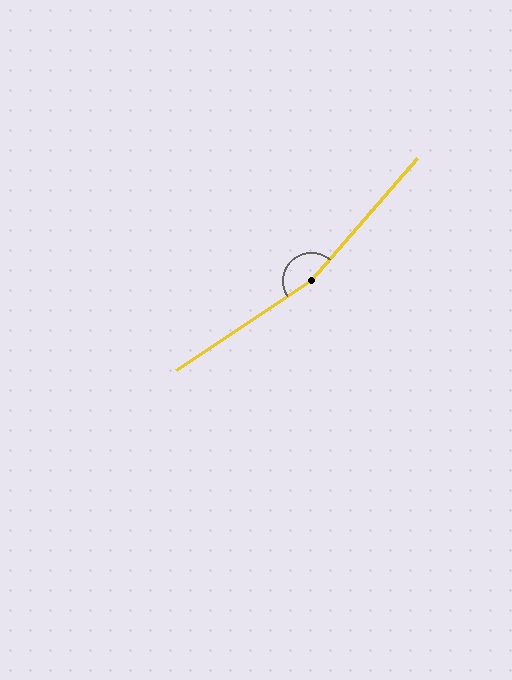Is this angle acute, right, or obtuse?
It is obtuse.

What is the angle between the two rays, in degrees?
Approximately 165 degrees.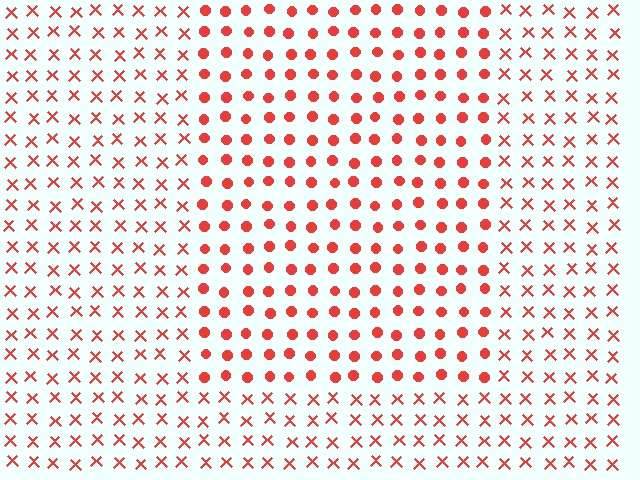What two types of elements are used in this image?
The image uses circles inside the rectangle region and X marks outside it.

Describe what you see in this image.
The image is filled with small red elements arranged in a uniform grid. A rectangle-shaped region contains circles, while the surrounding area contains X marks. The boundary is defined purely by the change in element shape.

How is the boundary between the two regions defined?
The boundary is defined by a change in element shape: circles inside vs. X marks outside. All elements share the same color and spacing.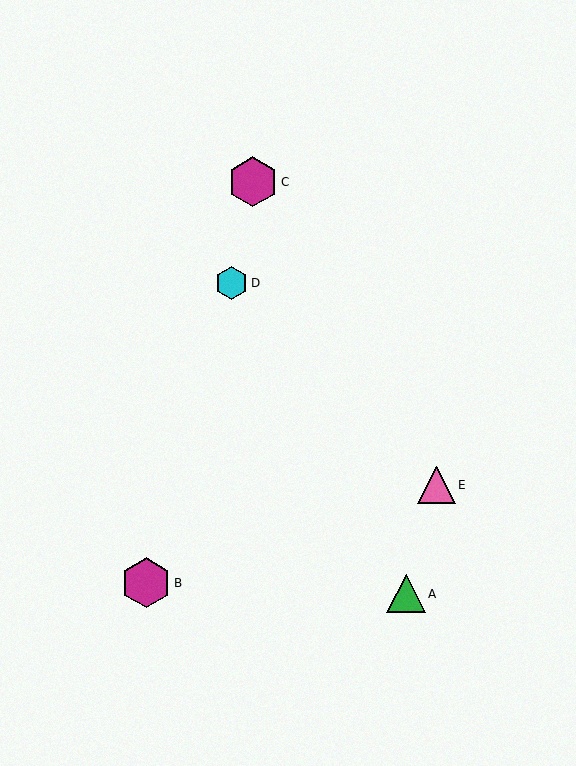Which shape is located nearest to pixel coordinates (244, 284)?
The cyan hexagon (labeled D) at (231, 283) is nearest to that location.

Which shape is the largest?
The magenta hexagon (labeled C) is the largest.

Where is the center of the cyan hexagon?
The center of the cyan hexagon is at (231, 283).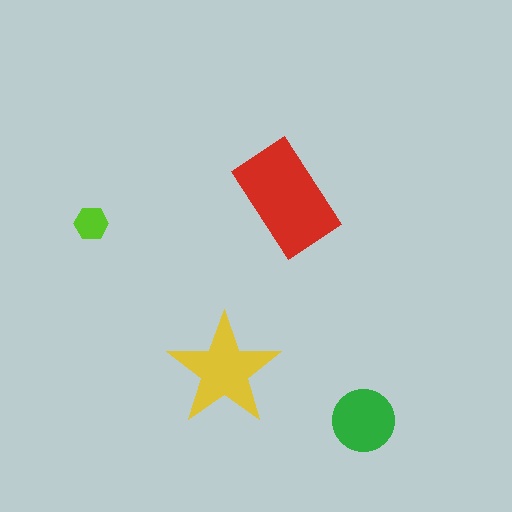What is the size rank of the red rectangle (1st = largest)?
1st.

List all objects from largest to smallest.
The red rectangle, the yellow star, the green circle, the lime hexagon.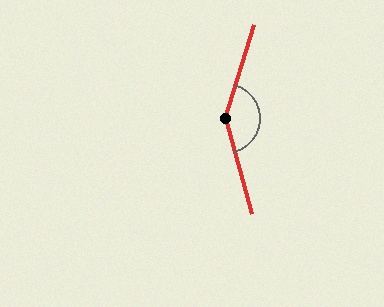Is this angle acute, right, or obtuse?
It is obtuse.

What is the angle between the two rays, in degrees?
Approximately 147 degrees.